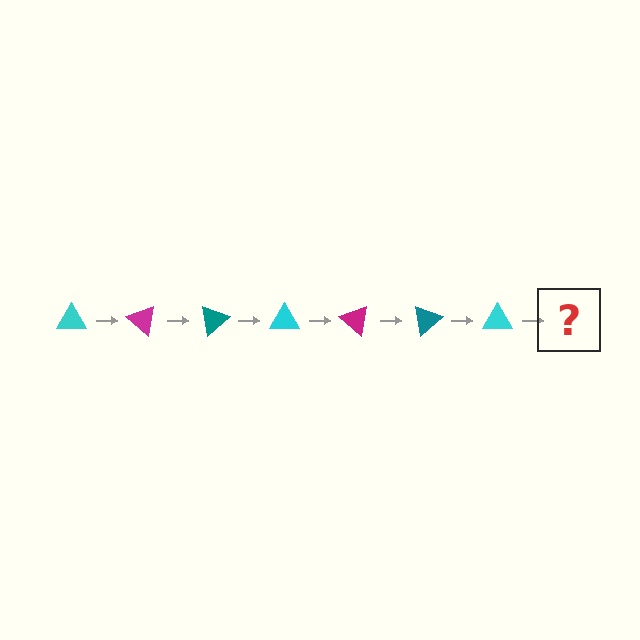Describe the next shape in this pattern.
It should be a magenta triangle, rotated 280 degrees from the start.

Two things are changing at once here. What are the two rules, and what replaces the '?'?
The two rules are that it rotates 40 degrees each step and the color cycles through cyan, magenta, and teal. The '?' should be a magenta triangle, rotated 280 degrees from the start.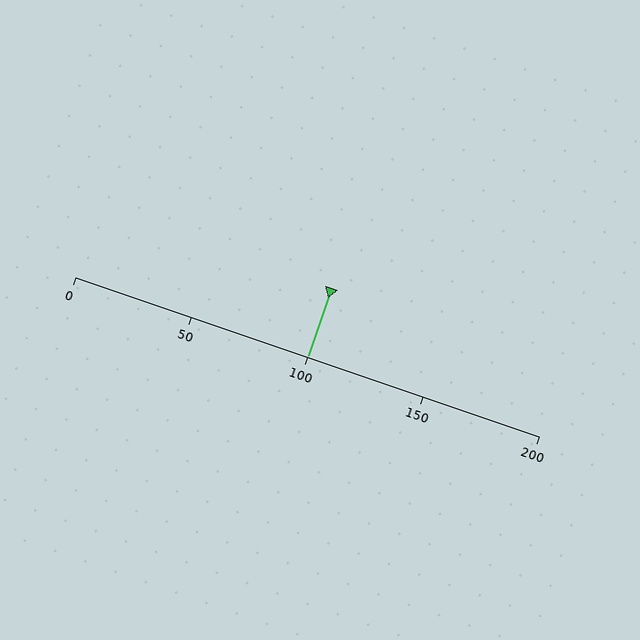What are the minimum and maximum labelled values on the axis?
The axis runs from 0 to 200.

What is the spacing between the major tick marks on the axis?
The major ticks are spaced 50 apart.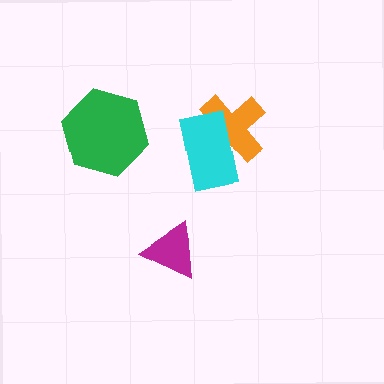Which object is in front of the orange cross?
The cyan rectangle is in front of the orange cross.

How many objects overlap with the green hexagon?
0 objects overlap with the green hexagon.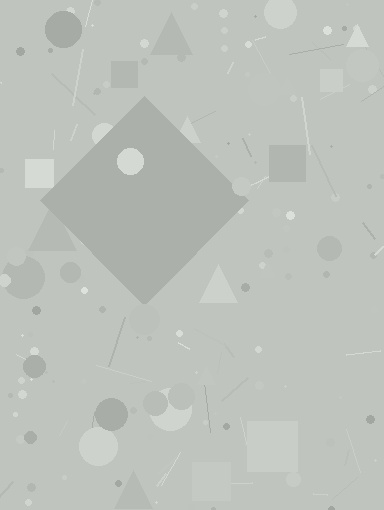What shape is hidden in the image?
A diamond is hidden in the image.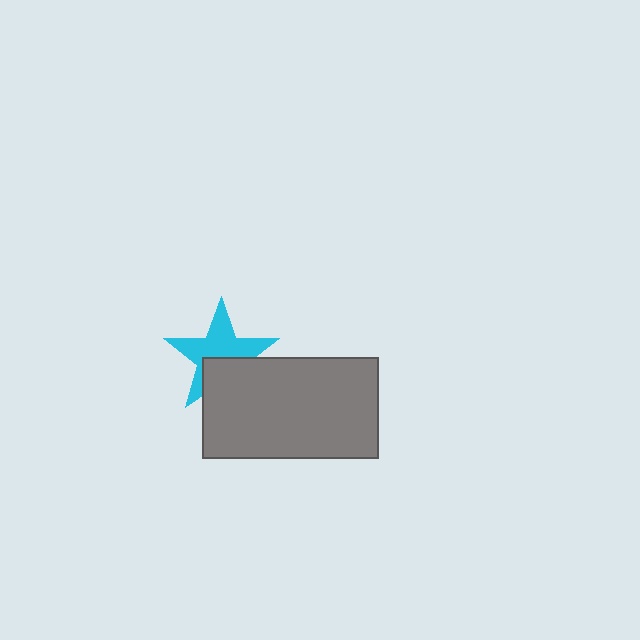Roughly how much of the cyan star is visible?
About half of it is visible (roughly 64%).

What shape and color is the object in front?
The object in front is a gray rectangle.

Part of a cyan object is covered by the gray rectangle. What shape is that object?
It is a star.